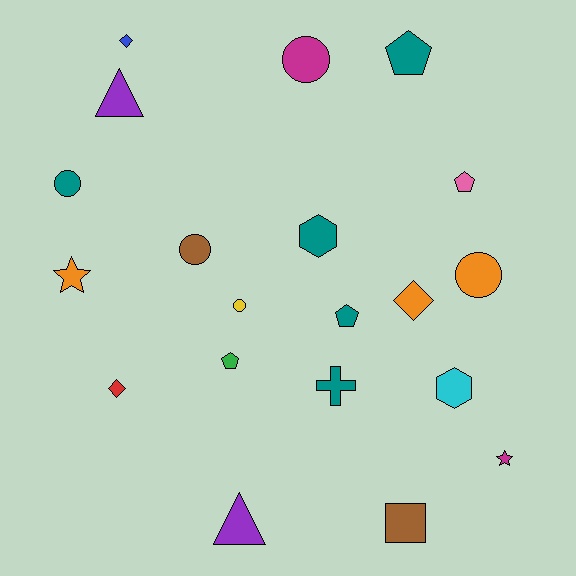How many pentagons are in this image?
There are 4 pentagons.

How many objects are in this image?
There are 20 objects.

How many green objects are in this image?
There is 1 green object.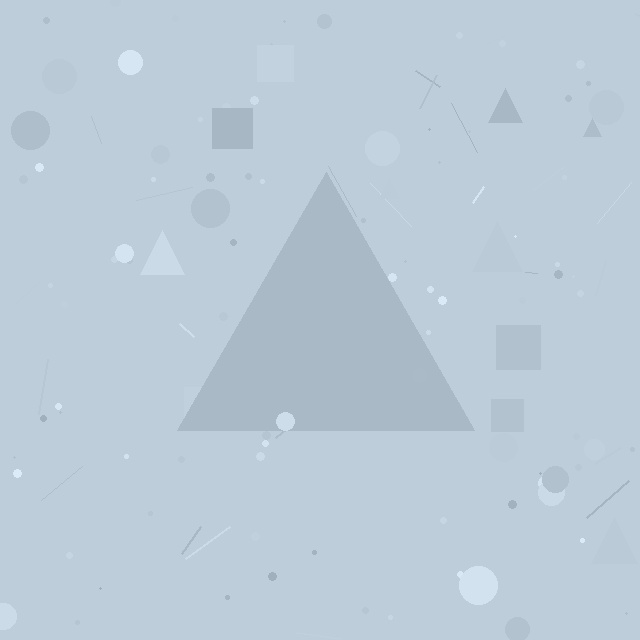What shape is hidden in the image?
A triangle is hidden in the image.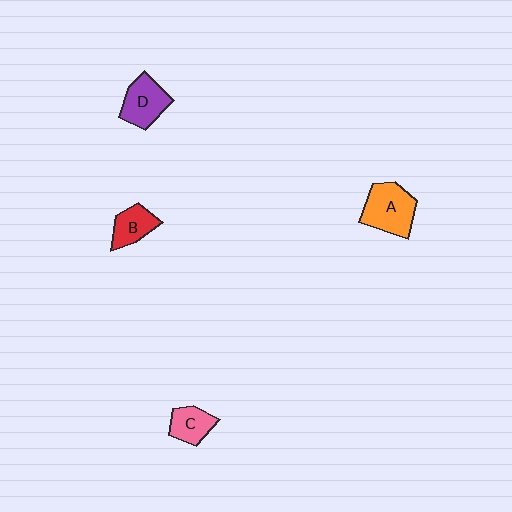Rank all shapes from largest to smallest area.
From largest to smallest: A (orange), D (purple), B (red), C (pink).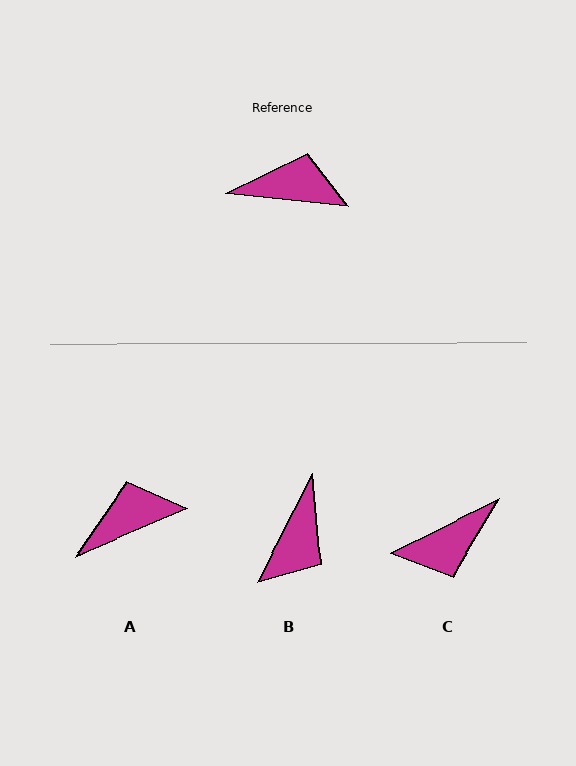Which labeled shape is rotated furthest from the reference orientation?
C, about 148 degrees away.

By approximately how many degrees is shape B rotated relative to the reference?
Approximately 111 degrees clockwise.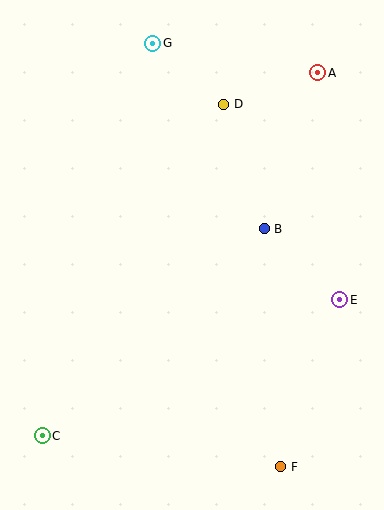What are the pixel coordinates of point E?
Point E is at (340, 300).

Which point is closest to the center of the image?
Point B at (264, 229) is closest to the center.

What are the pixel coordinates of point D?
Point D is at (224, 104).